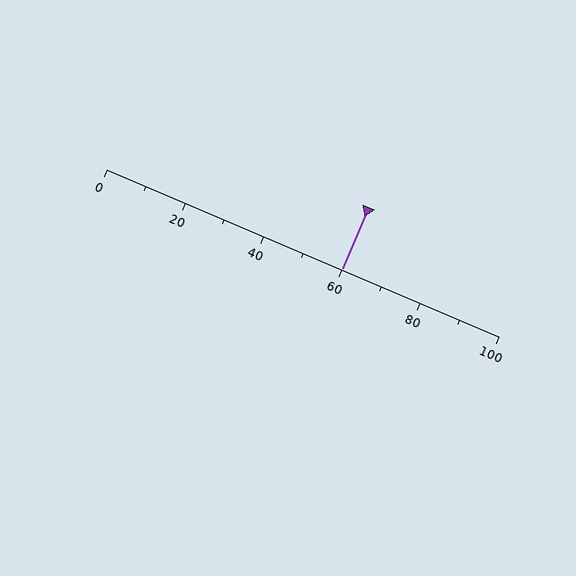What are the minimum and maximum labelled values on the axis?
The axis runs from 0 to 100.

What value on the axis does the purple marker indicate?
The marker indicates approximately 60.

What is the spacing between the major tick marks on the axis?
The major ticks are spaced 20 apart.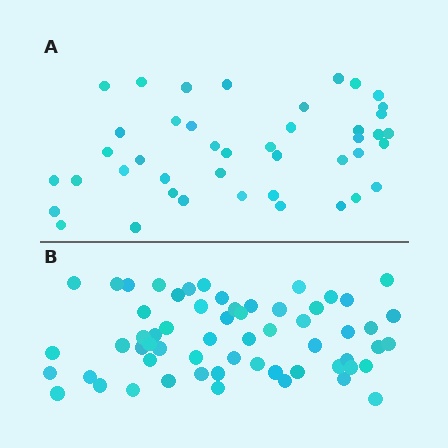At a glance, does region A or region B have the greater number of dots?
Region B (the bottom region) has more dots.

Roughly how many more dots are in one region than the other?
Region B has approximately 15 more dots than region A.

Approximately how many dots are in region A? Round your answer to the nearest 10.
About 40 dots. (The exact count is 43, which rounds to 40.)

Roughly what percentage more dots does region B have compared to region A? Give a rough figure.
About 40% more.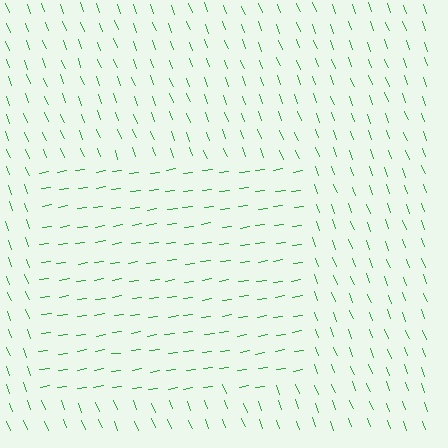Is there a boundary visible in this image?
Yes, there is a texture boundary formed by a change in line orientation.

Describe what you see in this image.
The image is filled with small green line segments. A rectangle region in the image has lines oriented differently from the surrounding lines, creating a visible texture boundary.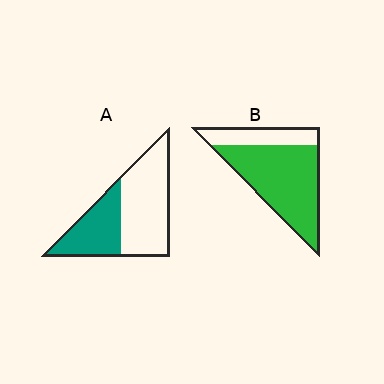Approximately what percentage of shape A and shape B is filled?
A is approximately 40% and B is approximately 75%.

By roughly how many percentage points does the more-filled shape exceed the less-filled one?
By roughly 35 percentage points (B over A).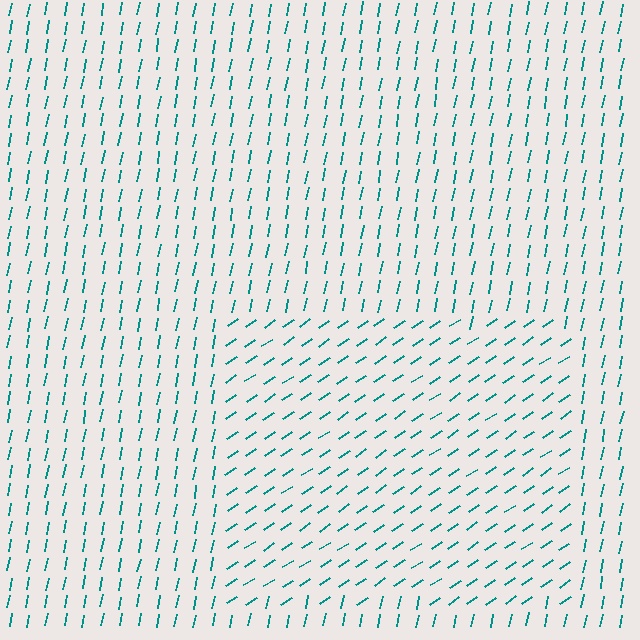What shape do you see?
I see a rectangle.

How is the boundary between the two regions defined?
The boundary is defined purely by a change in line orientation (approximately 45 degrees difference). All lines are the same color and thickness.